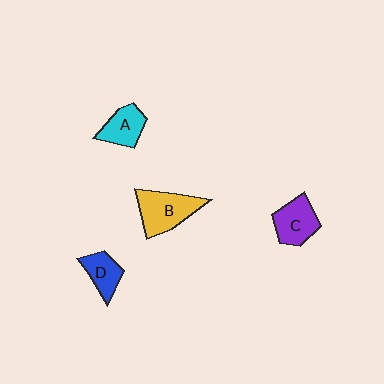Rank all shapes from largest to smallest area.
From largest to smallest: B (yellow), C (purple), A (cyan), D (blue).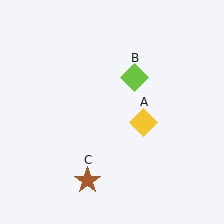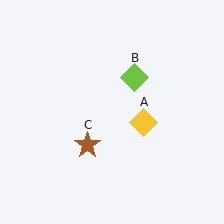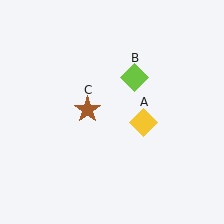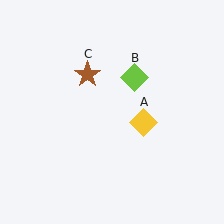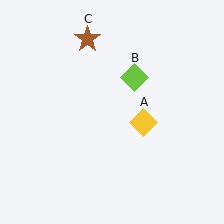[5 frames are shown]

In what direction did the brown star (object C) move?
The brown star (object C) moved up.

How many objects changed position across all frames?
1 object changed position: brown star (object C).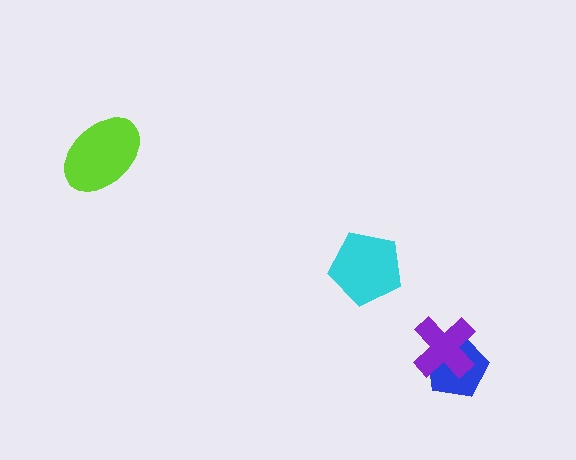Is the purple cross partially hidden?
No, no other shape covers it.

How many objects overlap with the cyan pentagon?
0 objects overlap with the cyan pentagon.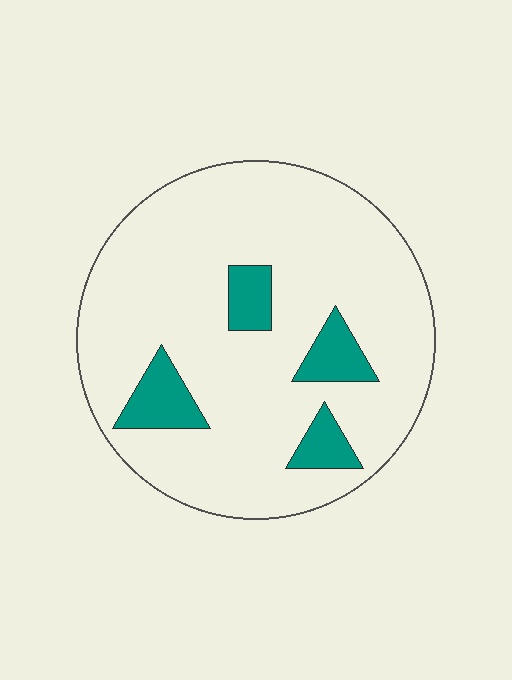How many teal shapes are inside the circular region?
4.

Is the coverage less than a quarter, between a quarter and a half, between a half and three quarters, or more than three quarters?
Less than a quarter.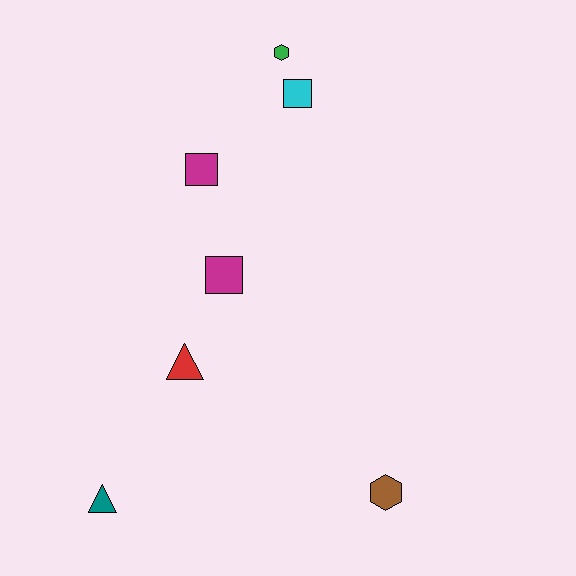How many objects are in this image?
There are 7 objects.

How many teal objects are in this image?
There is 1 teal object.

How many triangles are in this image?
There are 2 triangles.